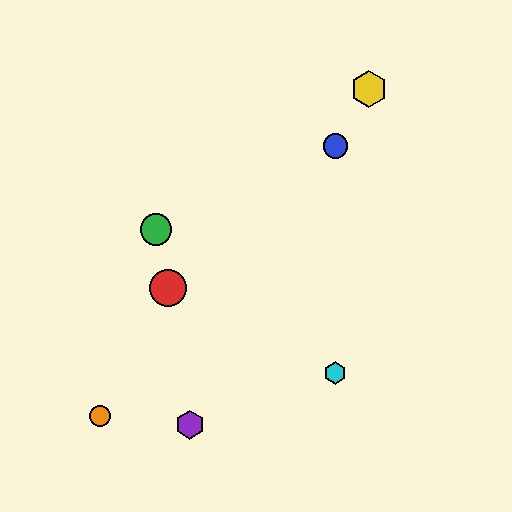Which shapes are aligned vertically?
The blue circle, the cyan hexagon are aligned vertically.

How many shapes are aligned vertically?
2 shapes (the blue circle, the cyan hexagon) are aligned vertically.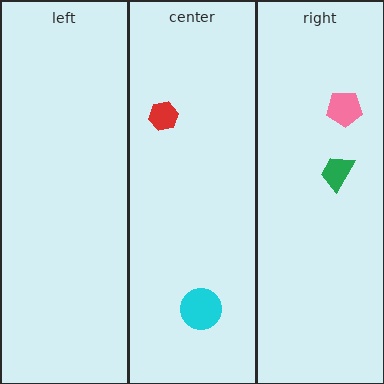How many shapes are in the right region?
2.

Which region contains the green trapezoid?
The right region.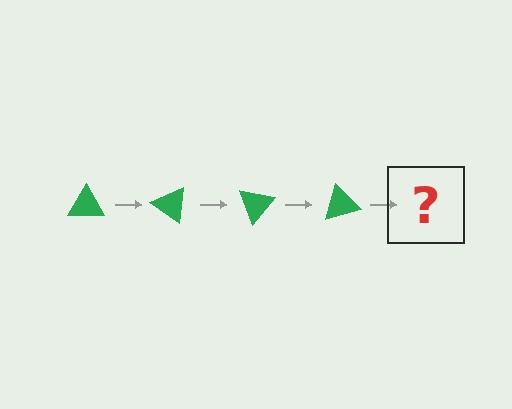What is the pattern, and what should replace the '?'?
The pattern is that the triangle rotates 35 degrees each step. The '?' should be a green triangle rotated 140 degrees.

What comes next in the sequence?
The next element should be a green triangle rotated 140 degrees.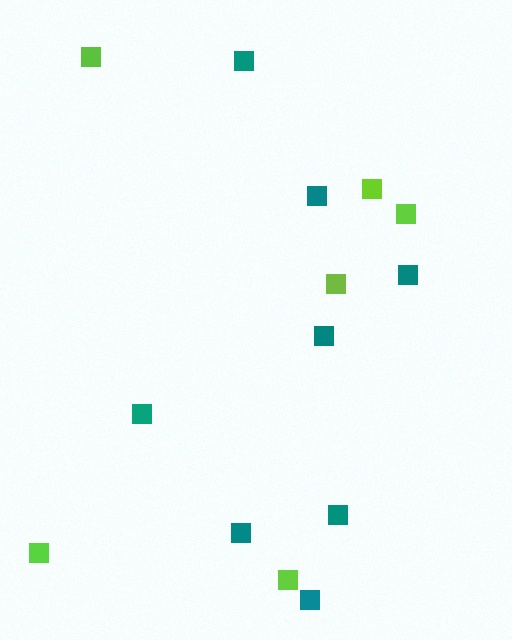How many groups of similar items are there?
There are 2 groups: one group of lime squares (6) and one group of teal squares (8).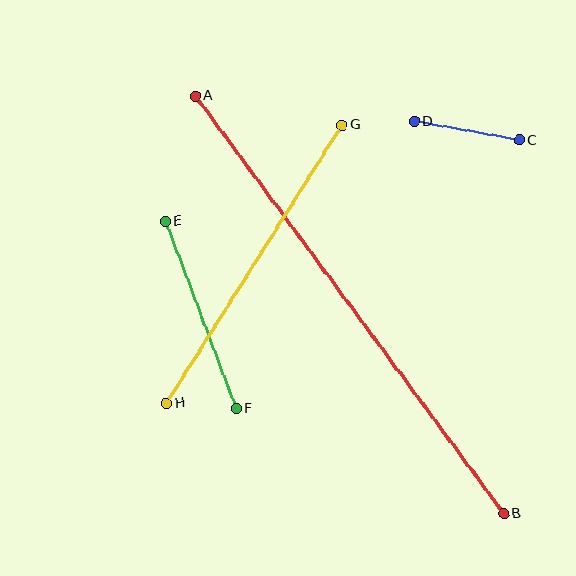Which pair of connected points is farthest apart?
Points A and B are farthest apart.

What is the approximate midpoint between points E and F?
The midpoint is at approximately (201, 315) pixels.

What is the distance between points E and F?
The distance is approximately 200 pixels.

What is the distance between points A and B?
The distance is approximately 519 pixels.